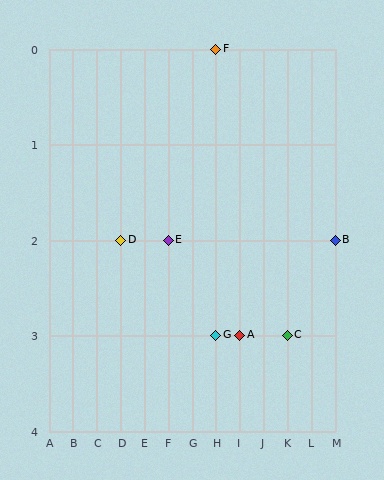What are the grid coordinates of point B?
Point B is at grid coordinates (M, 2).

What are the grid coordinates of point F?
Point F is at grid coordinates (H, 0).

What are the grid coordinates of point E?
Point E is at grid coordinates (F, 2).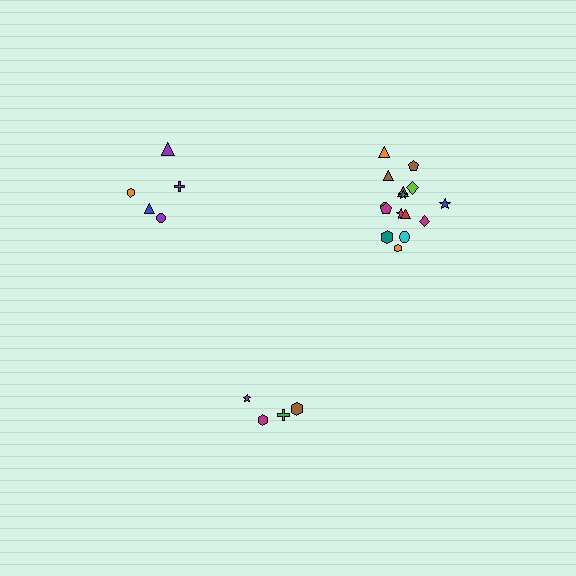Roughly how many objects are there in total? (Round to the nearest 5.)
Roughly 25 objects in total.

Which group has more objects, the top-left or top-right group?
The top-right group.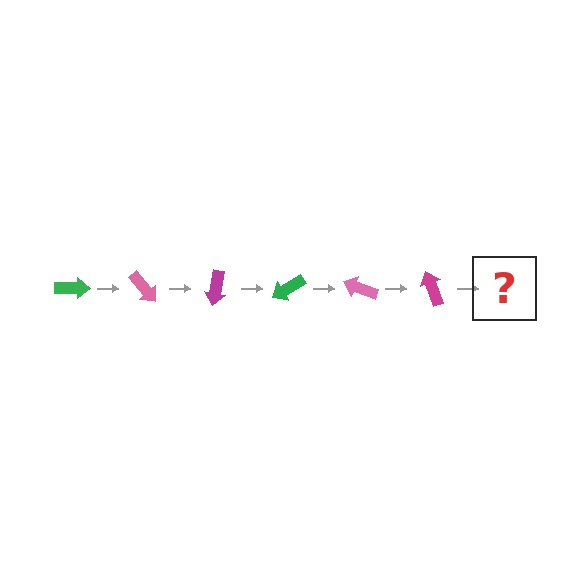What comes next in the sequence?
The next element should be a green arrow, rotated 300 degrees from the start.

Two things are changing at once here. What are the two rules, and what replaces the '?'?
The two rules are that it rotates 50 degrees each step and the color cycles through green, pink, and magenta. The '?' should be a green arrow, rotated 300 degrees from the start.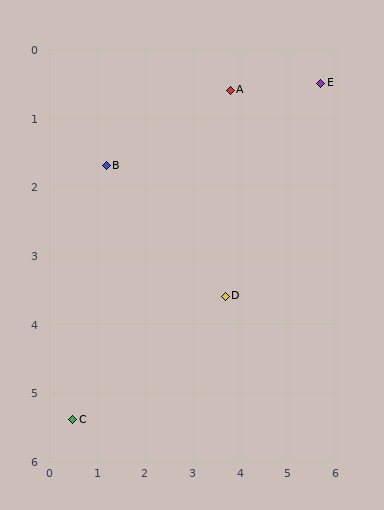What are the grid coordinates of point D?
Point D is at approximately (3.7, 3.6).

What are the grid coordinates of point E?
Point E is at approximately (5.7, 0.5).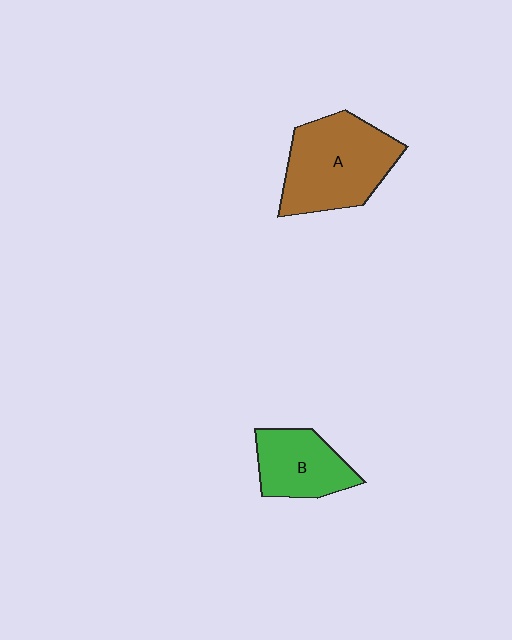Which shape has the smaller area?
Shape B (green).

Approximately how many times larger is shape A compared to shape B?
Approximately 1.6 times.